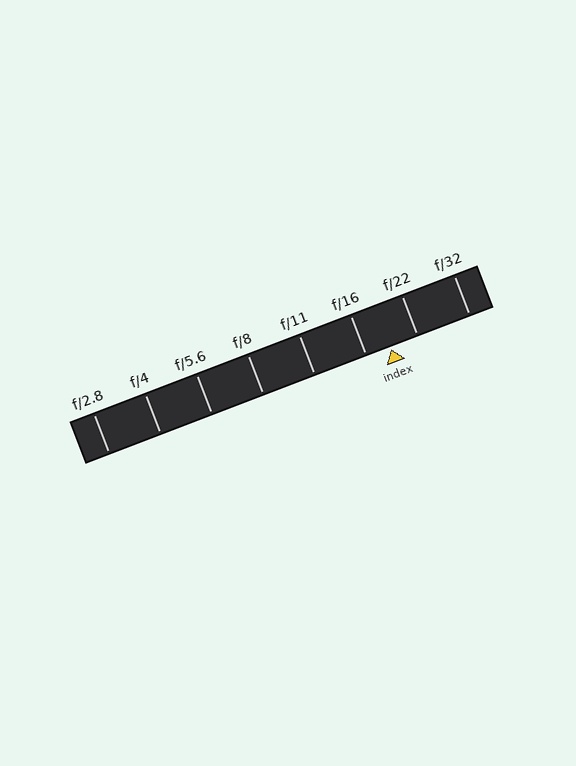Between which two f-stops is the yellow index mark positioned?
The index mark is between f/16 and f/22.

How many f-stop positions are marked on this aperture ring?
There are 8 f-stop positions marked.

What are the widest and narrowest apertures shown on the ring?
The widest aperture shown is f/2.8 and the narrowest is f/32.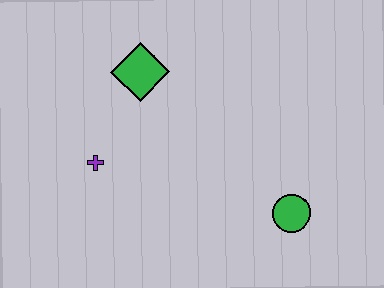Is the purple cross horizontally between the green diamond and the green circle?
No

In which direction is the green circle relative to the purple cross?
The green circle is to the right of the purple cross.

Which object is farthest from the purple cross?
The green circle is farthest from the purple cross.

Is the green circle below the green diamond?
Yes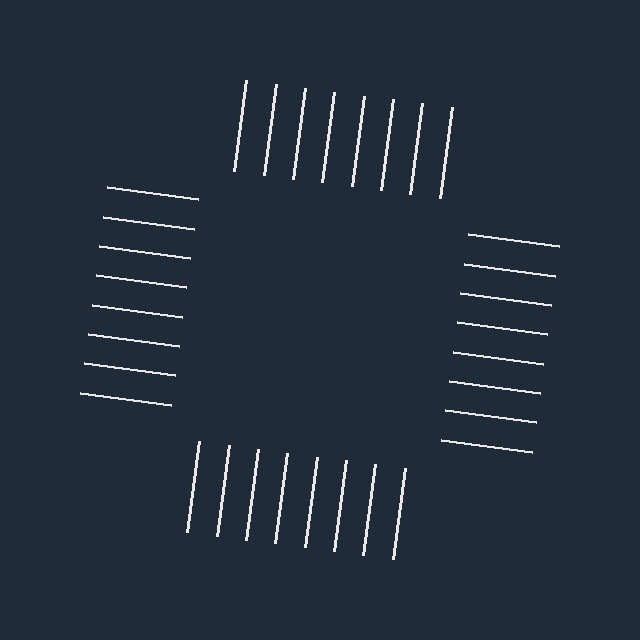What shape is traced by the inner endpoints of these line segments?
An illusory square — the line segments terminate on its edges but no continuous stroke is drawn.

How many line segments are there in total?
32 — 8 along each of the 4 edges.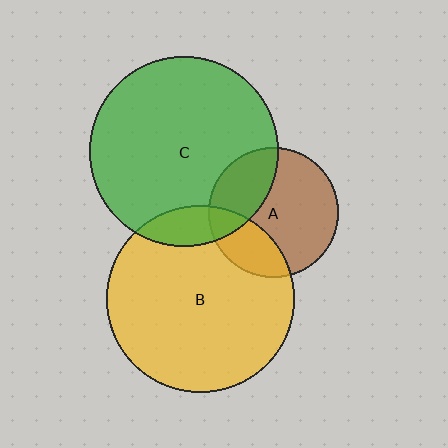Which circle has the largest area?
Circle C (green).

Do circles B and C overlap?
Yes.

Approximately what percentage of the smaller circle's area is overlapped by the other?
Approximately 10%.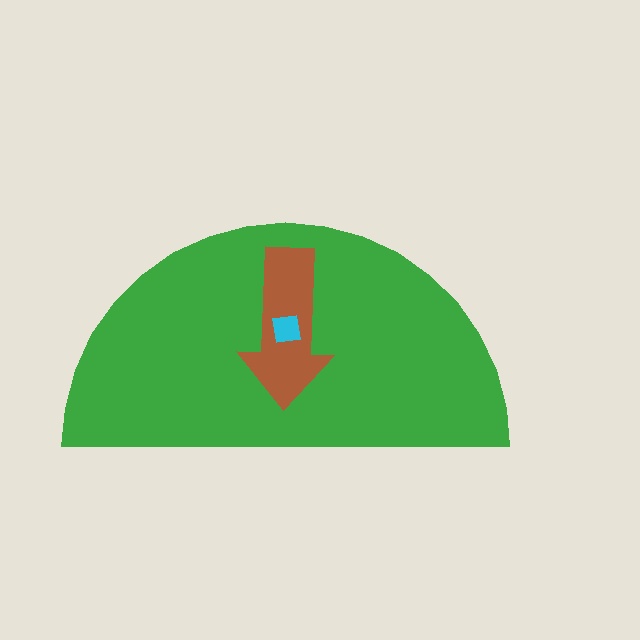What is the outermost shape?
The green semicircle.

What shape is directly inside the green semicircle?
The brown arrow.